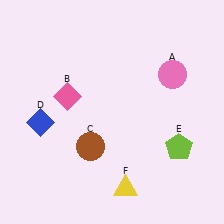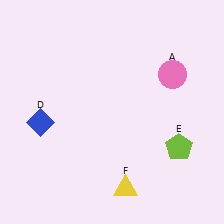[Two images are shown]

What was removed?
The pink diamond (B), the brown circle (C) were removed in Image 2.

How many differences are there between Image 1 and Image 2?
There are 2 differences between the two images.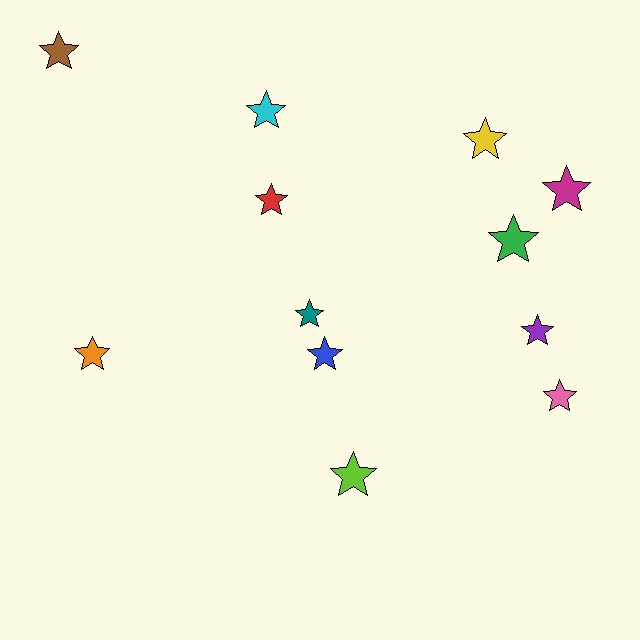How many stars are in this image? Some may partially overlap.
There are 12 stars.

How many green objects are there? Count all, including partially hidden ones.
There is 1 green object.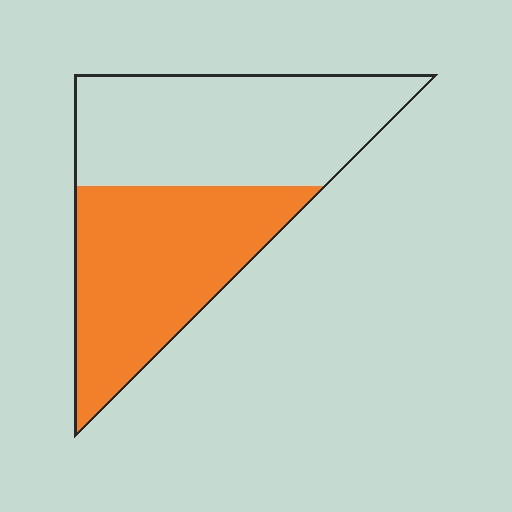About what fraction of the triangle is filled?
About one half (1/2).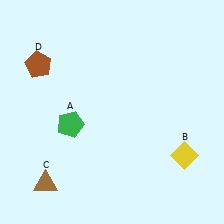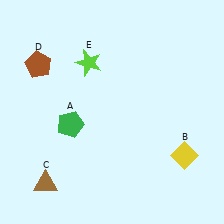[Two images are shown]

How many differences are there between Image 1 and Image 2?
There is 1 difference between the two images.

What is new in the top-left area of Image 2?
A lime star (E) was added in the top-left area of Image 2.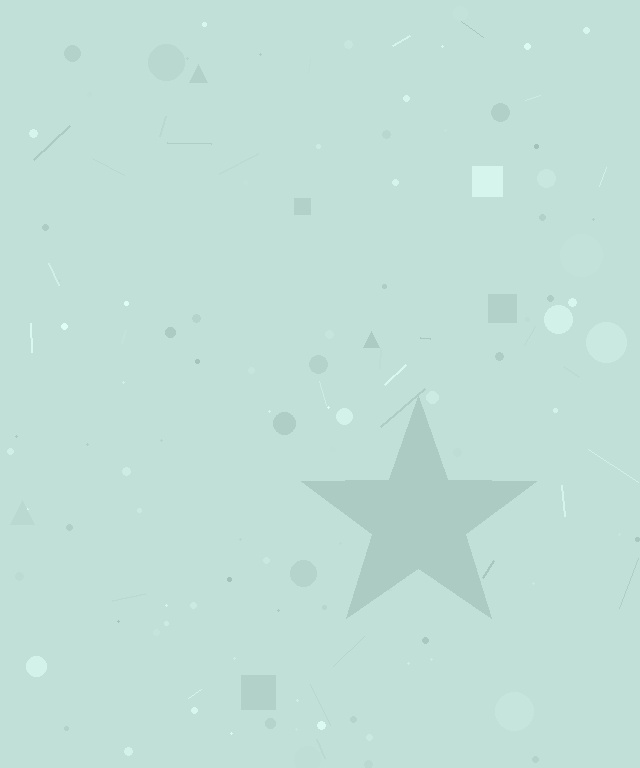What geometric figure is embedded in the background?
A star is embedded in the background.